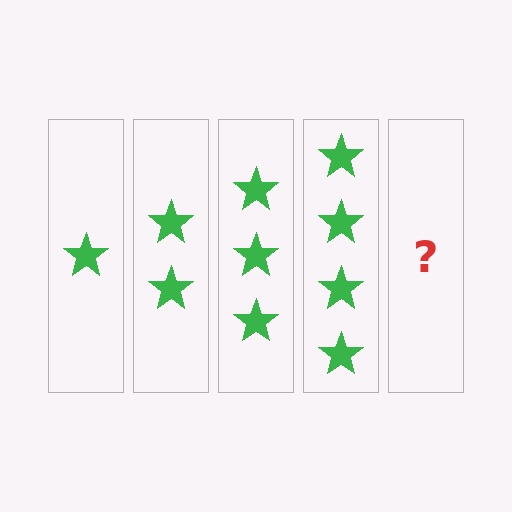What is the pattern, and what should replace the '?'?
The pattern is that each step adds one more star. The '?' should be 5 stars.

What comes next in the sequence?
The next element should be 5 stars.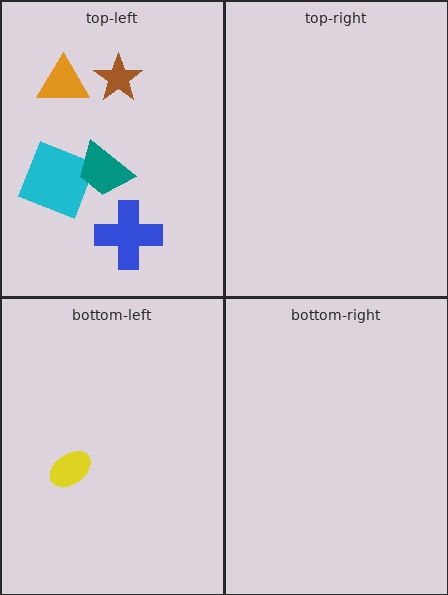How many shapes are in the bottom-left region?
1.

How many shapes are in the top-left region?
5.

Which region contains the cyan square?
The top-left region.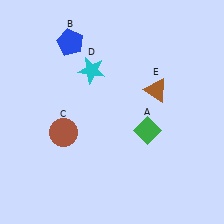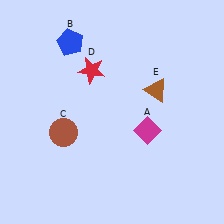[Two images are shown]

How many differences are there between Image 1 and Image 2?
There are 2 differences between the two images.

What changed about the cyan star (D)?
In Image 1, D is cyan. In Image 2, it changed to red.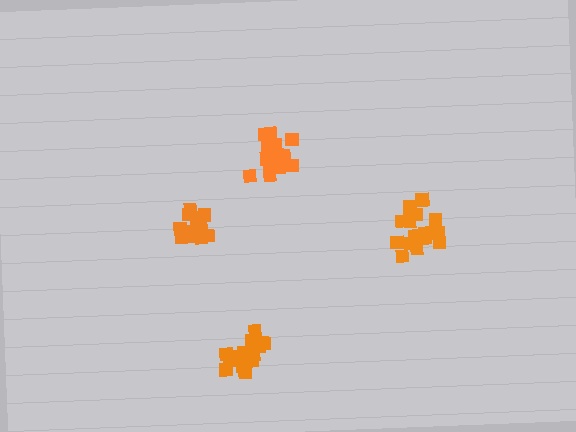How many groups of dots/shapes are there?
There are 4 groups.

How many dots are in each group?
Group 1: 19 dots, Group 2: 16 dots, Group 3: 18 dots, Group 4: 20 dots (73 total).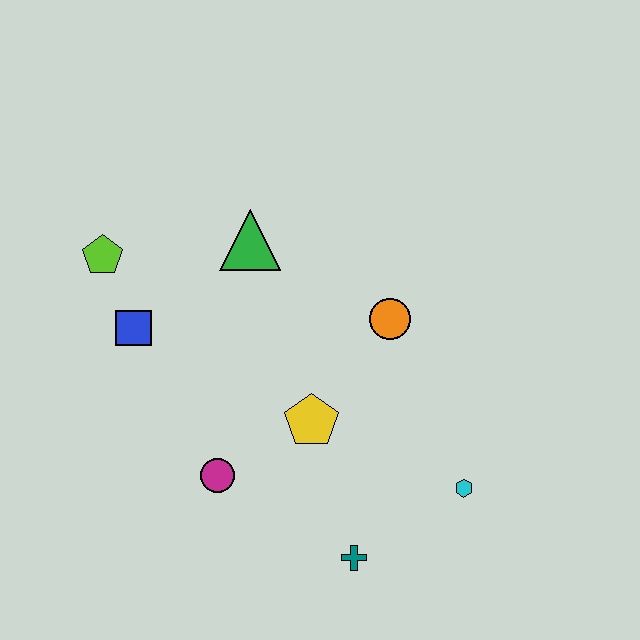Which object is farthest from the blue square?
The cyan hexagon is farthest from the blue square.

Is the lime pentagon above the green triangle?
No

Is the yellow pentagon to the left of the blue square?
No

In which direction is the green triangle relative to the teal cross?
The green triangle is above the teal cross.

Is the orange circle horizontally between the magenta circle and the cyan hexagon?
Yes